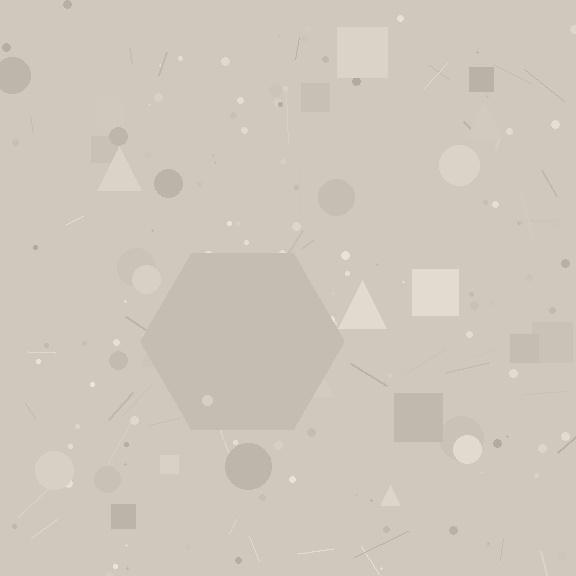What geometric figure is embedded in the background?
A hexagon is embedded in the background.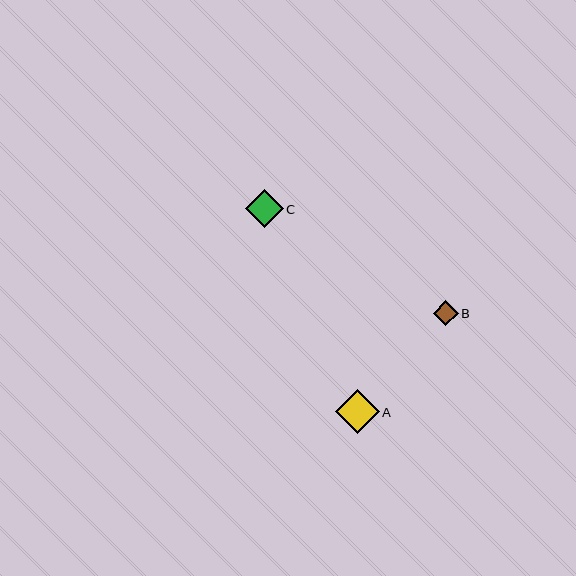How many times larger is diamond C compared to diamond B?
Diamond C is approximately 1.5 times the size of diamond B.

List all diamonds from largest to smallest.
From largest to smallest: A, C, B.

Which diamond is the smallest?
Diamond B is the smallest with a size of approximately 25 pixels.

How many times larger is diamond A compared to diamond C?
Diamond A is approximately 1.2 times the size of diamond C.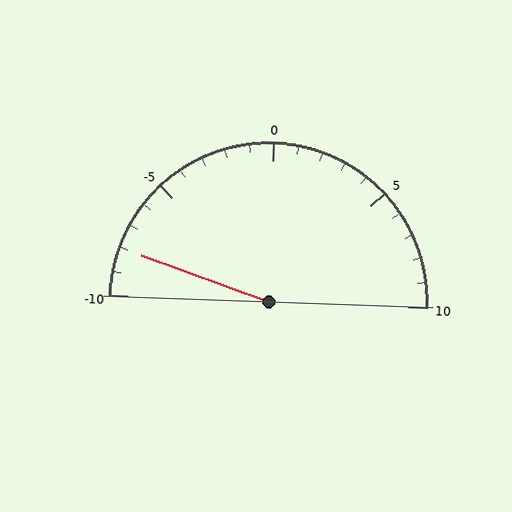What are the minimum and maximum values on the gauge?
The gauge ranges from -10 to 10.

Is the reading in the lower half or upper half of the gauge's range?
The reading is in the lower half of the range (-10 to 10).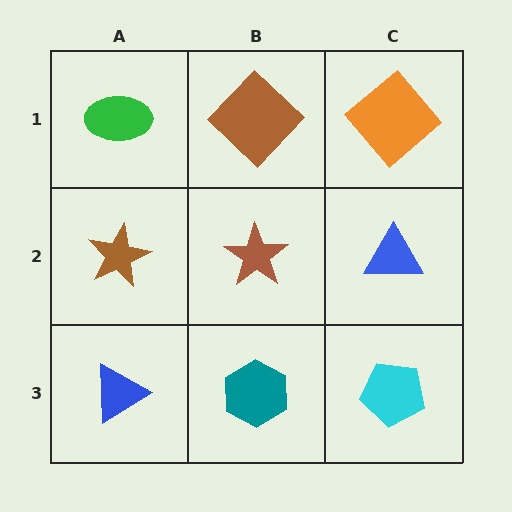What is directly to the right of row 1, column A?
A brown diamond.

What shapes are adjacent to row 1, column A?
A brown star (row 2, column A), a brown diamond (row 1, column B).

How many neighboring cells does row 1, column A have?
2.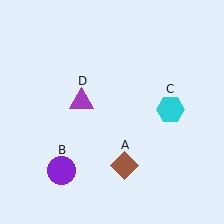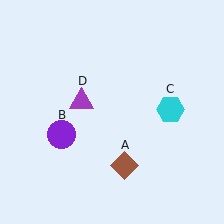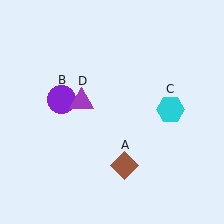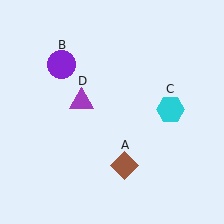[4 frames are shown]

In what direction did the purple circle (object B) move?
The purple circle (object B) moved up.